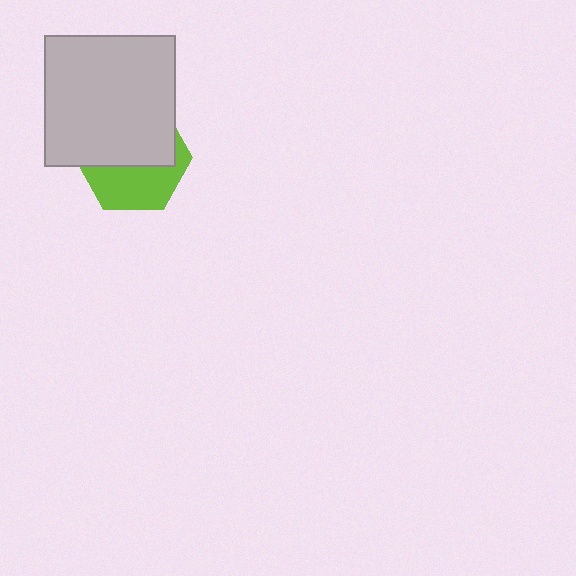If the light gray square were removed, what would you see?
You would see the complete lime hexagon.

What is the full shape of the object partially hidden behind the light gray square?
The partially hidden object is a lime hexagon.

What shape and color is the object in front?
The object in front is a light gray square.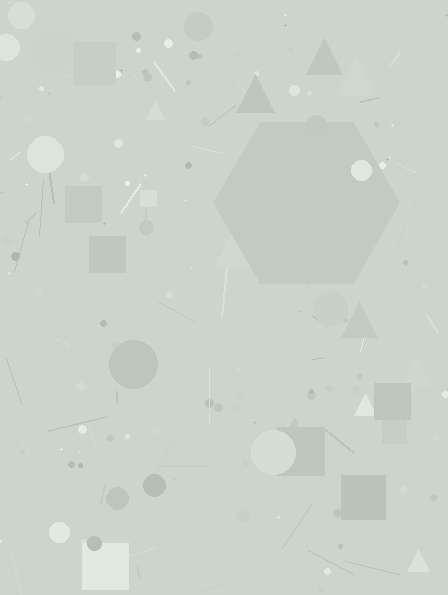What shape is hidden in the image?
A hexagon is hidden in the image.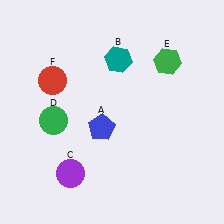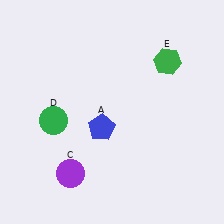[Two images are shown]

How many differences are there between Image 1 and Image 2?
There are 2 differences between the two images.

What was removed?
The teal hexagon (B), the red circle (F) were removed in Image 2.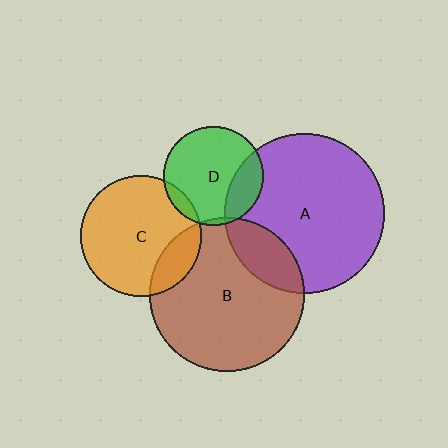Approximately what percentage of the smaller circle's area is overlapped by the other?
Approximately 5%.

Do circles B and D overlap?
Yes.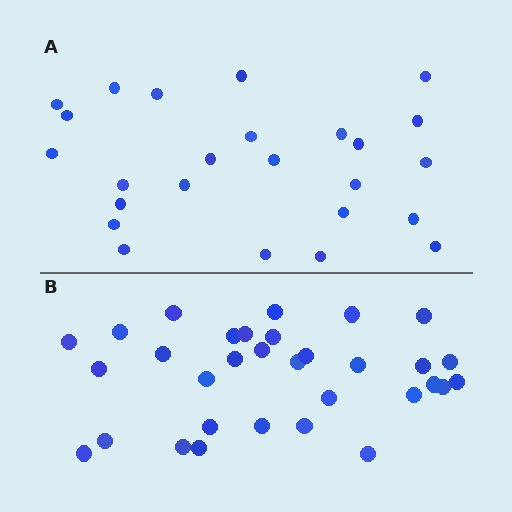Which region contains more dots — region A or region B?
Region B (the bottom region) has more dots.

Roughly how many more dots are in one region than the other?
Region B has roughly 8 or so more dots than region A.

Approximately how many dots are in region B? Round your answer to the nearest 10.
About 30 dots. (The exact count is 32, which rounds to 30.)